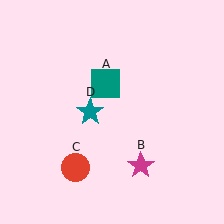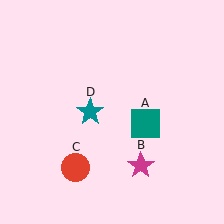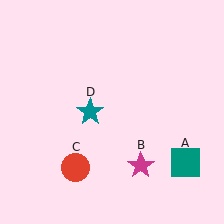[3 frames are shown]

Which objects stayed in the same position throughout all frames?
Magenta star (object B) and red circle (object C) and teal star (object D) remained stationary.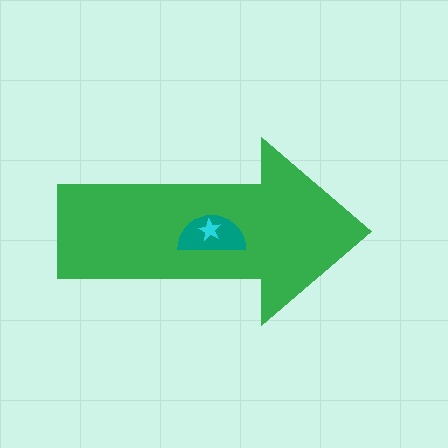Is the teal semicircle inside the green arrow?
Yes.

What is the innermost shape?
The cyan star.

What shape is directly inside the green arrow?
The teal semicircle.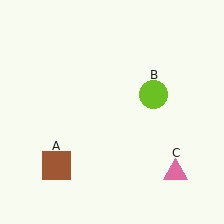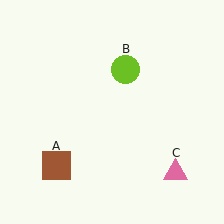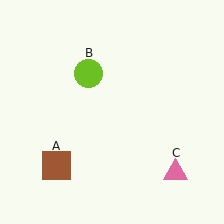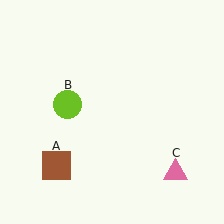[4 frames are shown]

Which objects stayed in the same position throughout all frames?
Brown square (object A) and pink triangle (object C) remained stationary.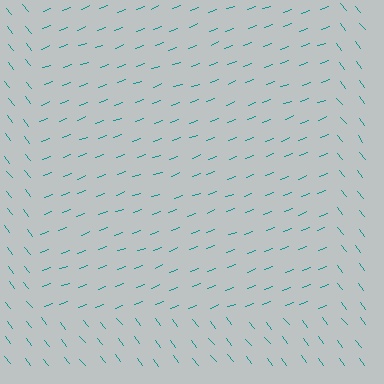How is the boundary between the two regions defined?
The boundary is defined purely by a change in line orientation (approximately 72 degrees difference). All lines are the same color and thickness.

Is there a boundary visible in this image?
Yes, there is a texture boundary formed by a change in line orientation.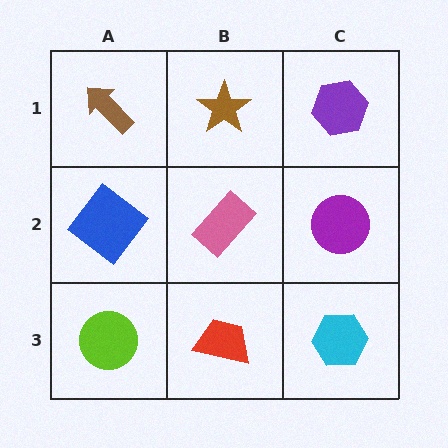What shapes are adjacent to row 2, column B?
A brown star (row 1, column B), a red trapezoid (row 3, column B), a blue diamond (row 2, column A), a purple circle (row 2, column C).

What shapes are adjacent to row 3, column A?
A blue diamond (row 2, column A), a red trapezoid (row 3, column B).